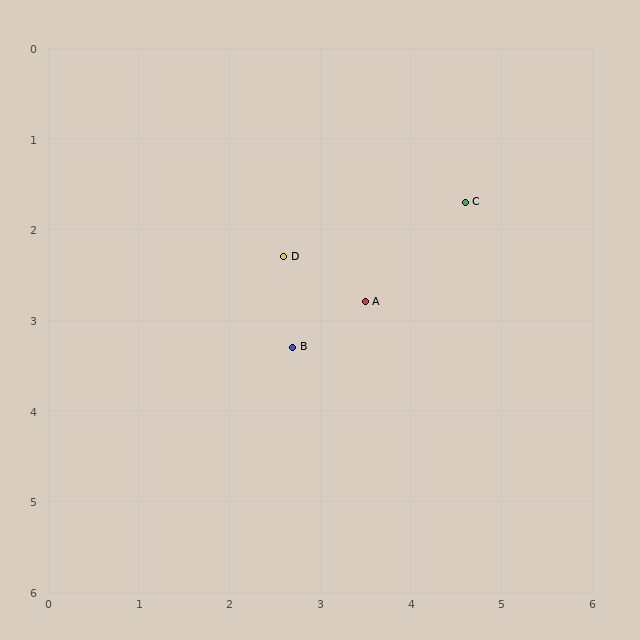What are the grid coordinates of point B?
Point B is at approximately (2.7, 3.3).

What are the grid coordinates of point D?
Point D is at approximately (2.6, 2.3).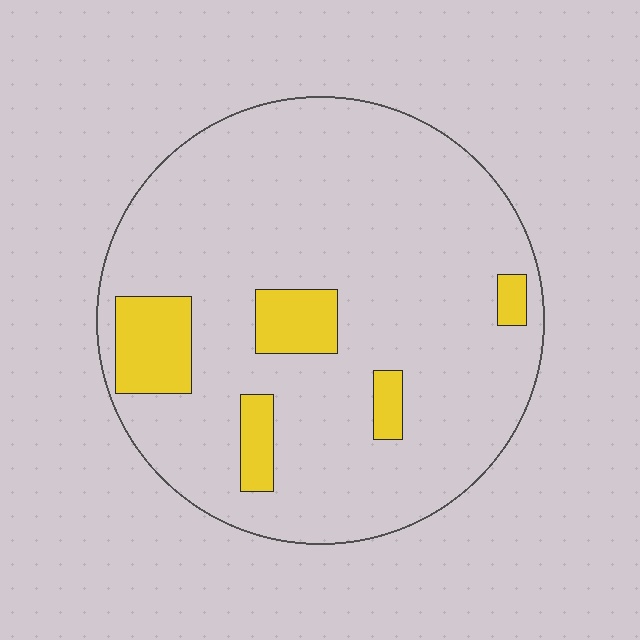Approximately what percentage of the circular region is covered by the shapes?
Approximately 15%.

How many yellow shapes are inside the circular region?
5.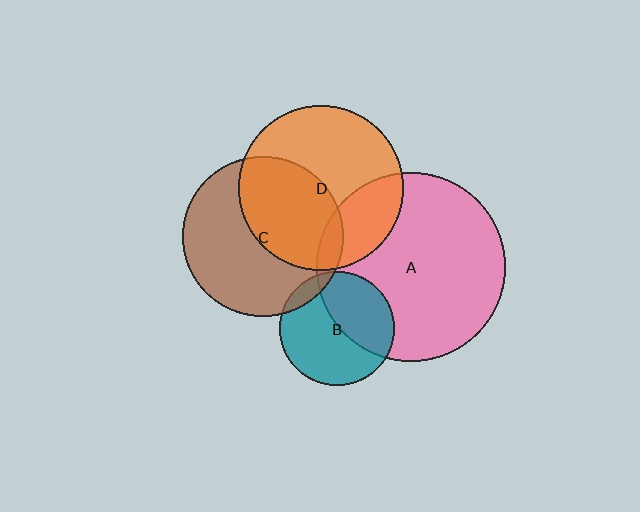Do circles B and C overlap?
Yes.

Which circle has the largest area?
Circle A (pink).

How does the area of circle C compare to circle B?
Approximately 2.0 times.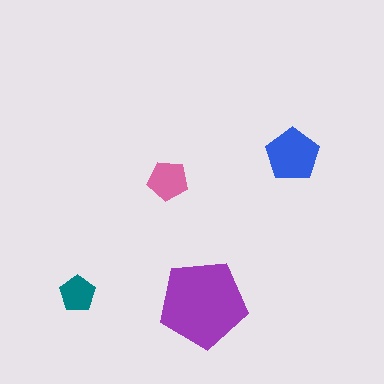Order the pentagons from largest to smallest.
the purple one, the blue one, the pink one, the teal one.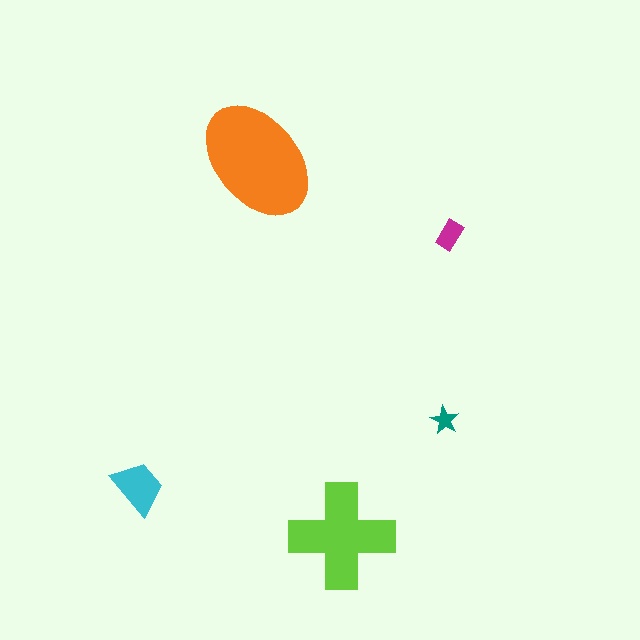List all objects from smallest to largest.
The teal star, the magenta rectangle, the cyan trapezoid, the lime cross, the orange ellipse.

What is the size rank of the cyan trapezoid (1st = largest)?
3rd.